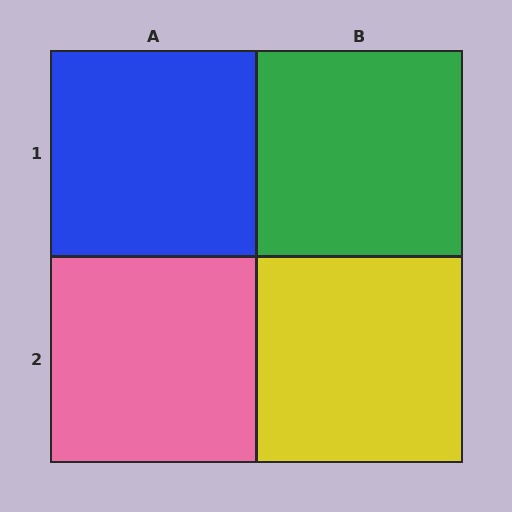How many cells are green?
1 cell is green.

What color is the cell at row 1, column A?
Blue.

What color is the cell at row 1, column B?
Green.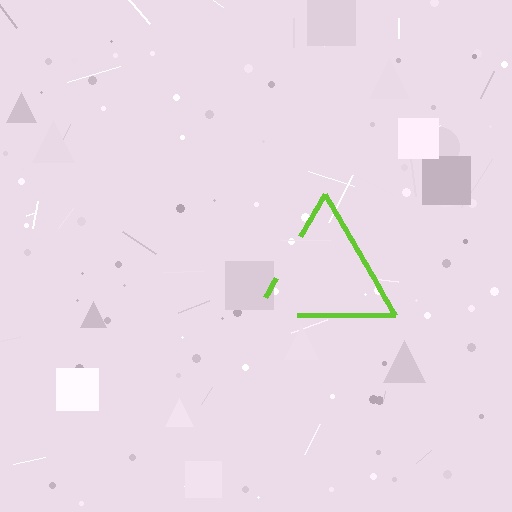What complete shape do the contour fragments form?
The contour fragments form a triangle.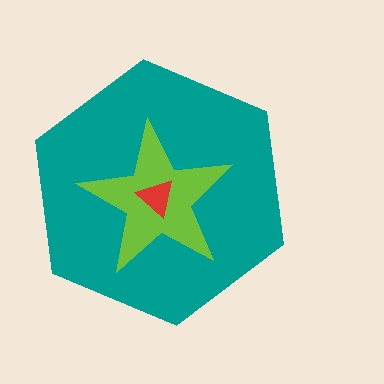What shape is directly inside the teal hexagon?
The lime star.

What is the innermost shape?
The red triangle.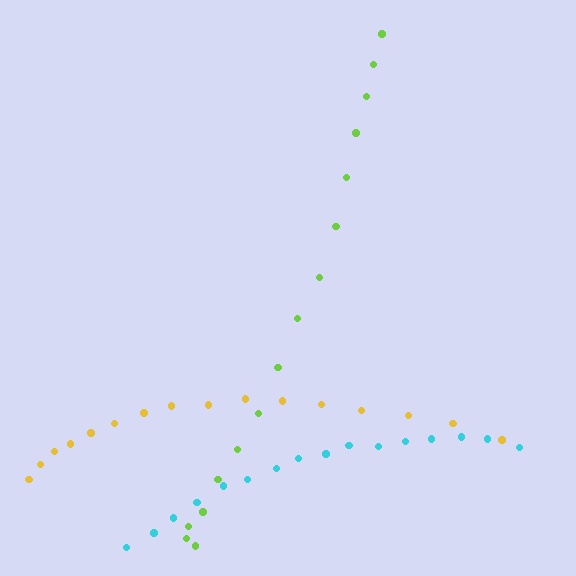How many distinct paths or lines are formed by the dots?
There are 3 distinct paths.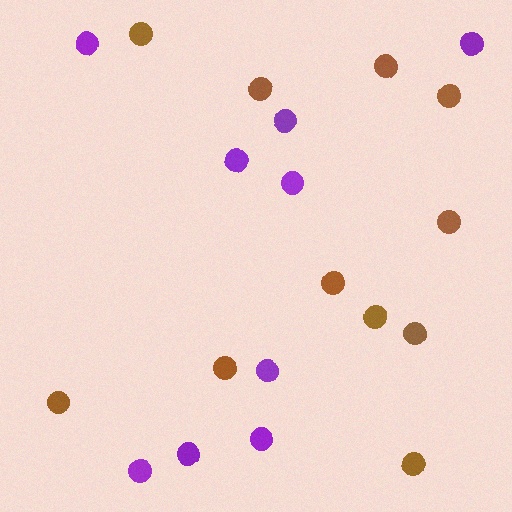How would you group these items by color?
There are 2 groups: one group of brown circles (11) and one group of purple circles (9).